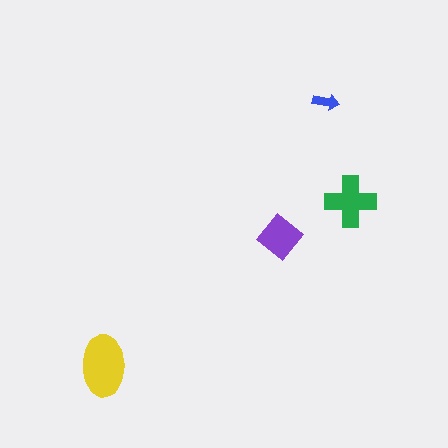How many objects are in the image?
There are 4 objects in the image.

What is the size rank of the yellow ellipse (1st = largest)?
1st.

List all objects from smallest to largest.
The blue arrow, the purple diamond, the green cross, the yellow ellipse.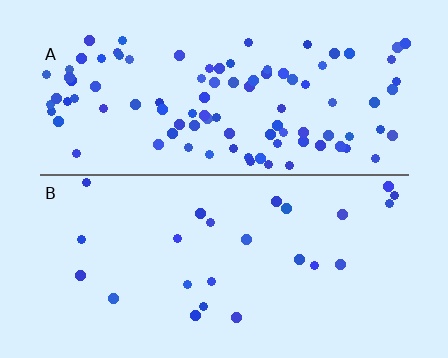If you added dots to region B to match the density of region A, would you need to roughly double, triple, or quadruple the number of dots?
Approximately quadruple.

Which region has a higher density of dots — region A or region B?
A (the top).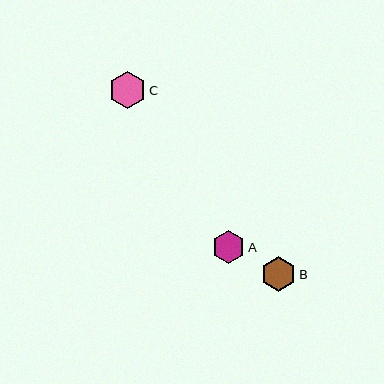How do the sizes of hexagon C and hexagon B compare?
Hexagon C and hexagon B are approximately the same size.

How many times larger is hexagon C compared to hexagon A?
Hexagon C is approximately 1.1 times the size of hexagon A.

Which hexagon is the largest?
Hexagon C is the largest with a size of approximately 37 pixels.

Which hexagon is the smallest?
Hexagon A is the smallest with a size of approximately 33 pixels.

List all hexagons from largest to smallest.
From largest to smallest: C, B, A.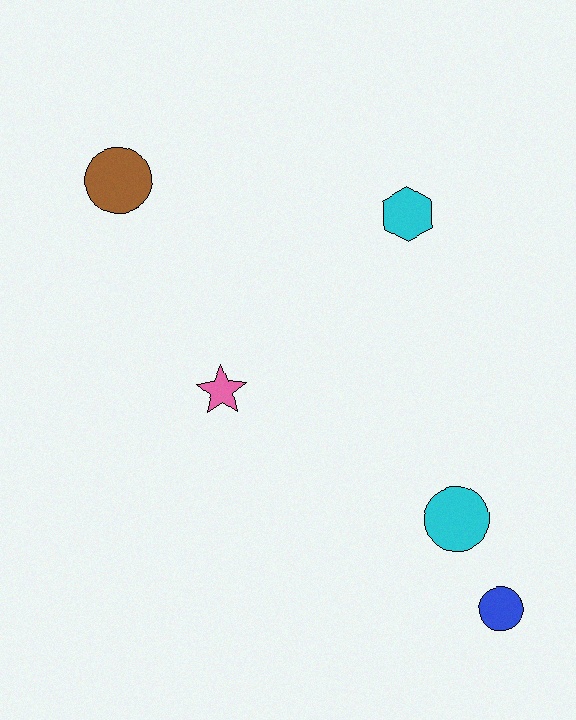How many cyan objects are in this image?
There are 2 cyan objects.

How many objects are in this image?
There are 5 objects.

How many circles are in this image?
There are 3 circles.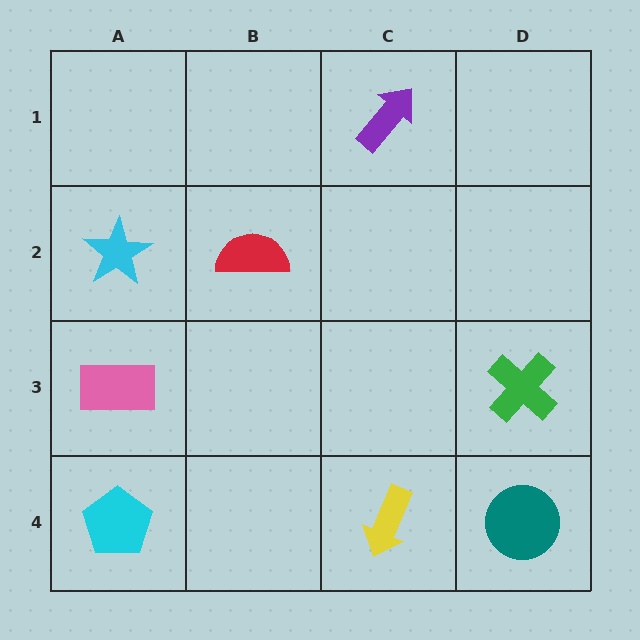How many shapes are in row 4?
3 shapes.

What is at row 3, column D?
A green cross.